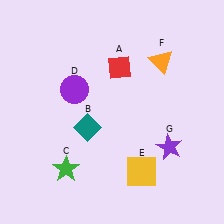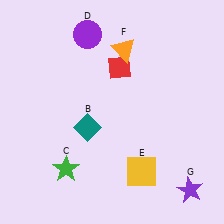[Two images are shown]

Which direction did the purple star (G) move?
The purple star (G) moved down.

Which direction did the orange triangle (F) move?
The orange triangle (F) moved left.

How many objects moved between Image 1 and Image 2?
3 objects moved between the two images.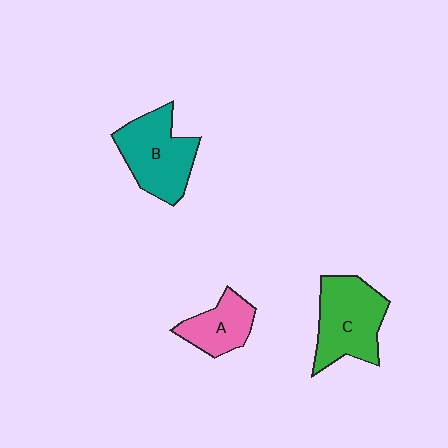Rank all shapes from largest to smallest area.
From largest to smallest: C (green), B (teal), A (pink).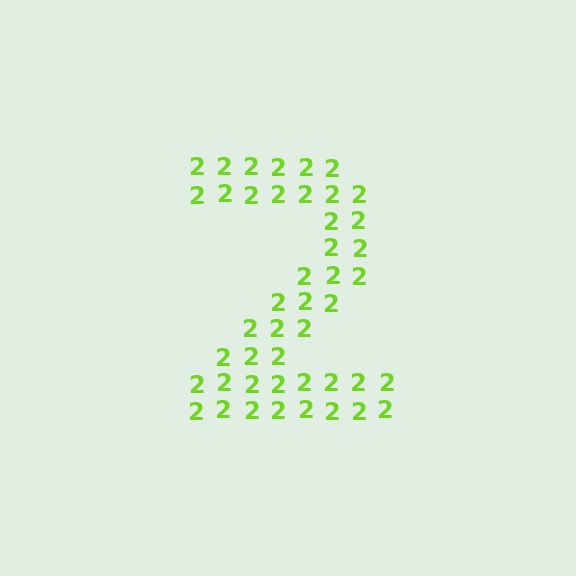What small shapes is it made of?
It is made of small digit 2's.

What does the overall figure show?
The overall figure shows the digit 2.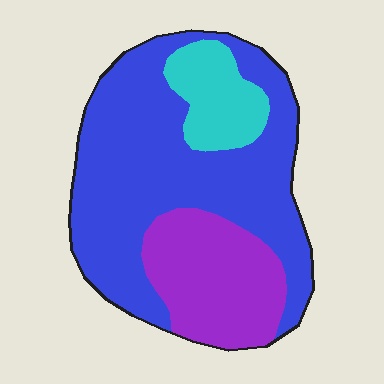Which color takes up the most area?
Blue, at roughly 60%.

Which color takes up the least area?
Cyan, at roughly 15%.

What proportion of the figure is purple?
Purple takes up less than a quarter of the figure.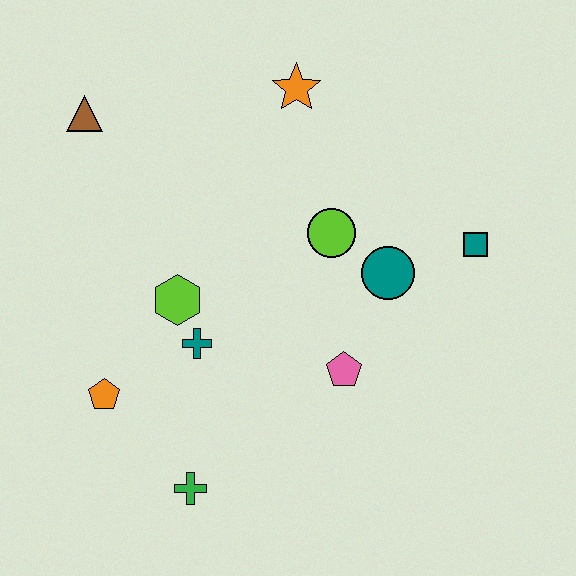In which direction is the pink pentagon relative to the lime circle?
The pink pentagon is below the lime circle.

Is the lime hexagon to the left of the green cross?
Yes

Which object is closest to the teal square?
The teal circle is closest to the teal square.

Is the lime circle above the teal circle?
Yes